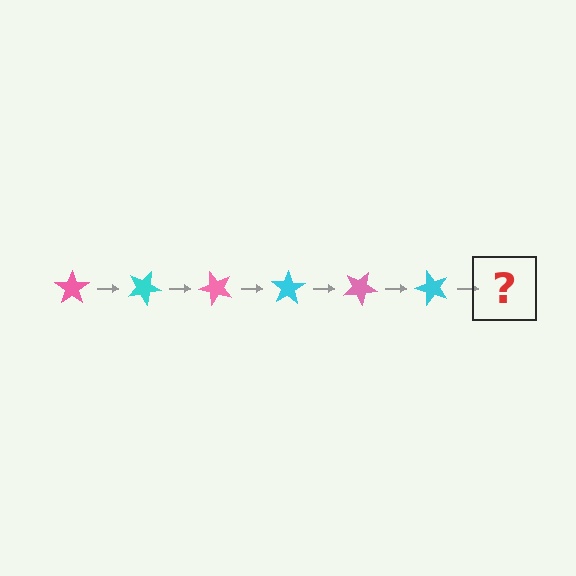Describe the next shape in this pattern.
It should be a pink star, rotated 150 degrees from the start.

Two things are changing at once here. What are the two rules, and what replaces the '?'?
The two rules are that it rotates 25 degrees each step and the color cycles through pink and cyan. The '?' should be a pink star, rotated 150 degrees from the start.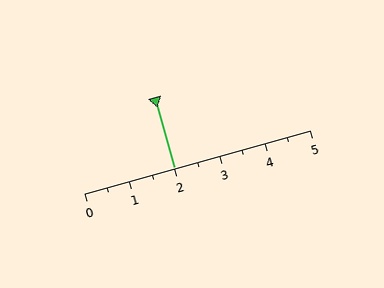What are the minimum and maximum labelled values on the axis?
The axis runs from 0 to 5.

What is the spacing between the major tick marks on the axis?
The major ticks are spaced 1 apart.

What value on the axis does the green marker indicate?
The marker indicates approximately 2.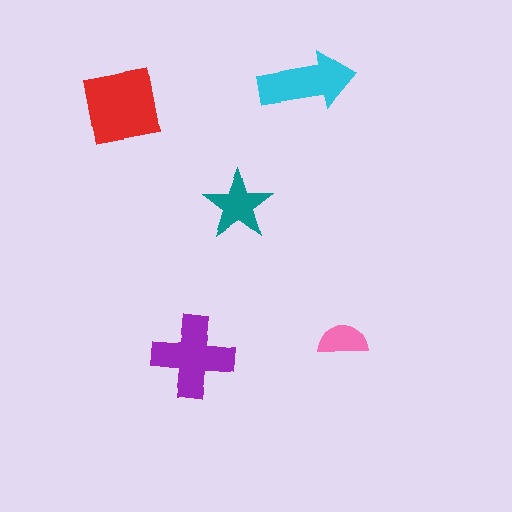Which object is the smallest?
The pink semicircle.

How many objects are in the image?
There are 5 objects in the image.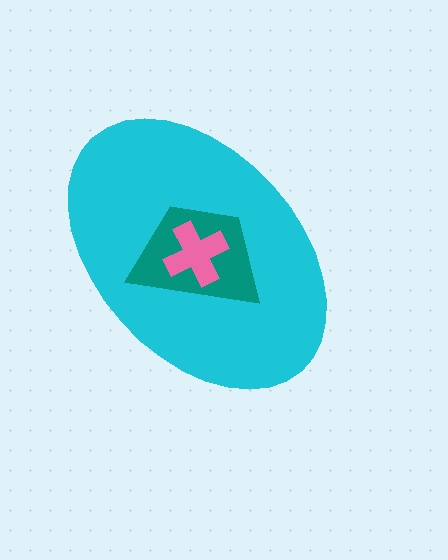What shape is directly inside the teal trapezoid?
The pink cross.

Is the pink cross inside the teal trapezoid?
Yes.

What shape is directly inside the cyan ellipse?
The teal trapezoid.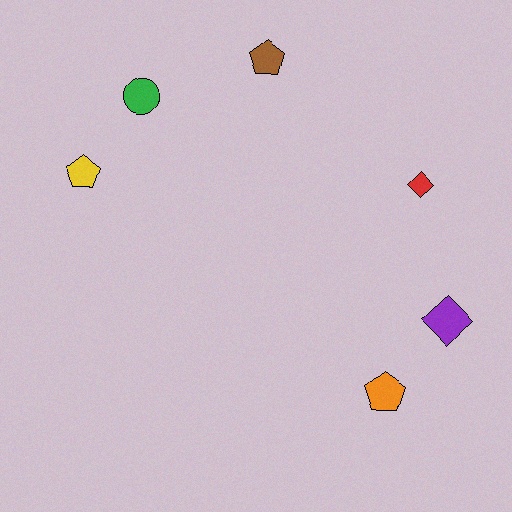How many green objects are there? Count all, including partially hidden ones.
There is 1 green object.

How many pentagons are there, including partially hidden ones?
There are 3 pentagons.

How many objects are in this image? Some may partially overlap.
There are 6 objects.